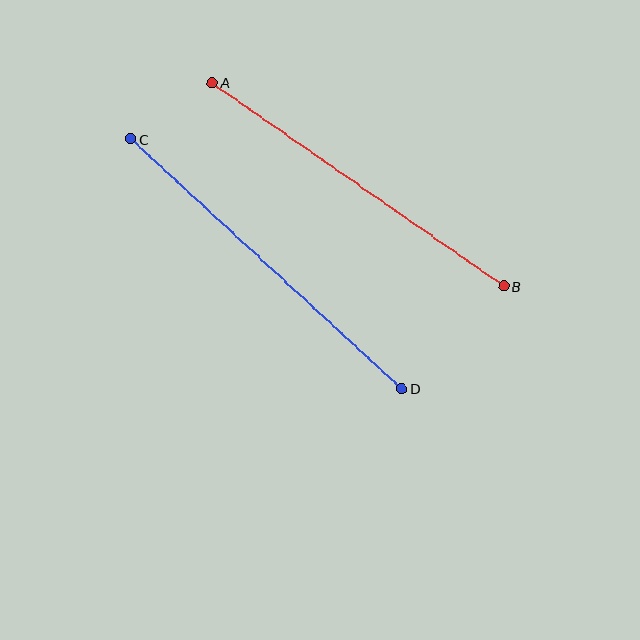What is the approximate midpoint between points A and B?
The midpoint is at approximately (358, 184) pixels.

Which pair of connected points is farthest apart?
Points C and D are farthest apart.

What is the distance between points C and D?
The distance is approximately 368 pixels.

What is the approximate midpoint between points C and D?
The midpoint is at approximately (266, 264) pixels.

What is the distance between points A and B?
The distance is approximately 355 pixels.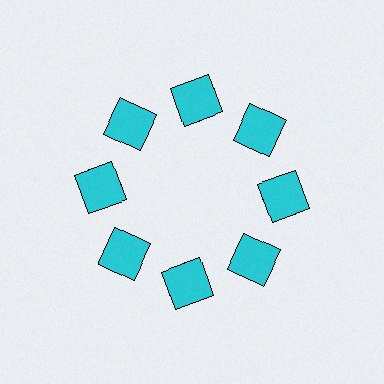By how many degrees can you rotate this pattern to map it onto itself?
The pattern maps onto itself every 45 degrees of rotation.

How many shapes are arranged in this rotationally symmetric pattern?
There are 8 shapes, arranged in 8 groups of 1.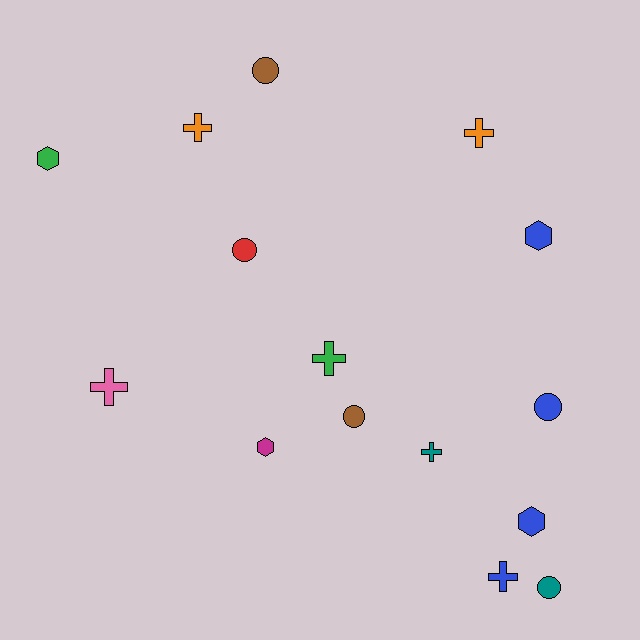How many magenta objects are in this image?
There is 1 magenta object.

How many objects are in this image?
There are 15 objects.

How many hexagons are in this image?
There are 4 hexagons.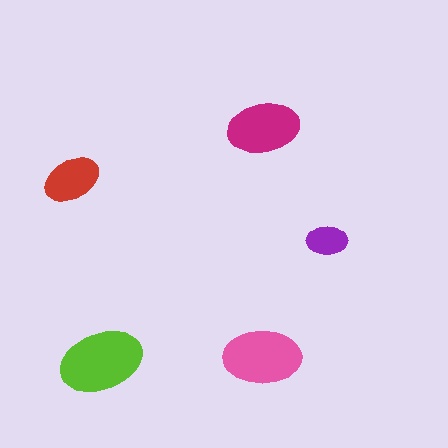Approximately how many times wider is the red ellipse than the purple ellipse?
About 1.5 times wider.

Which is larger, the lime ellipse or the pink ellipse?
The lime one.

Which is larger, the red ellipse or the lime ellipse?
The lime one.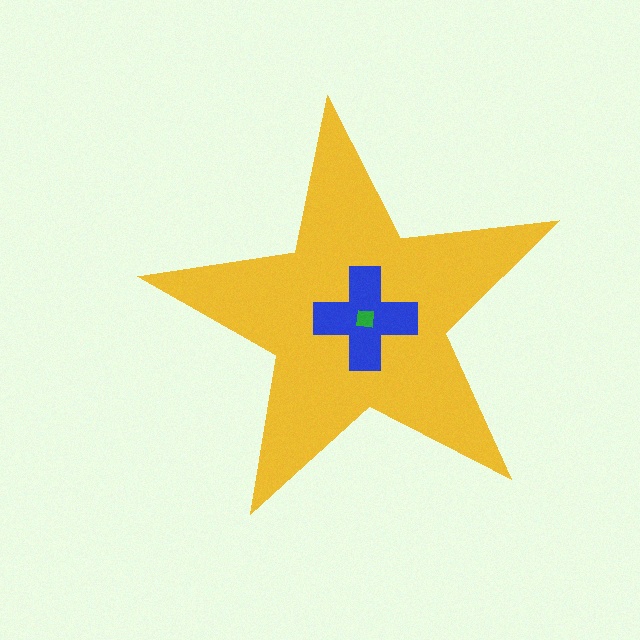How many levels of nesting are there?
3.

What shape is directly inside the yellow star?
The blue cross.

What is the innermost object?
The green square.